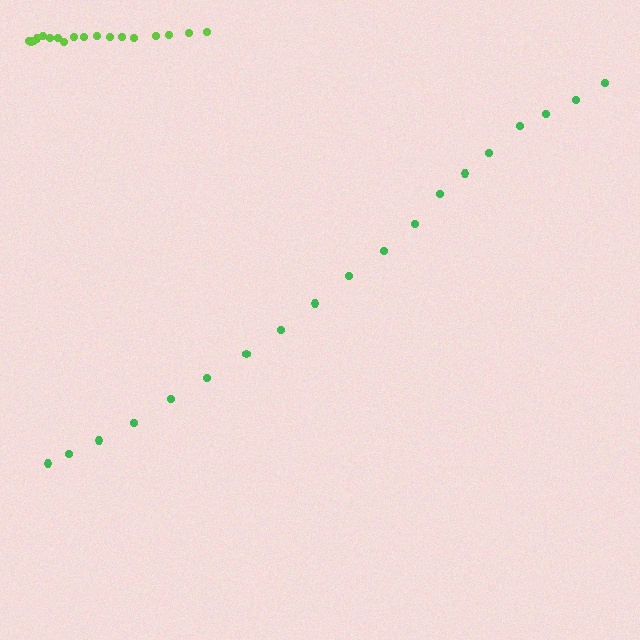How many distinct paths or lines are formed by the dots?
There are 2 distinct paths.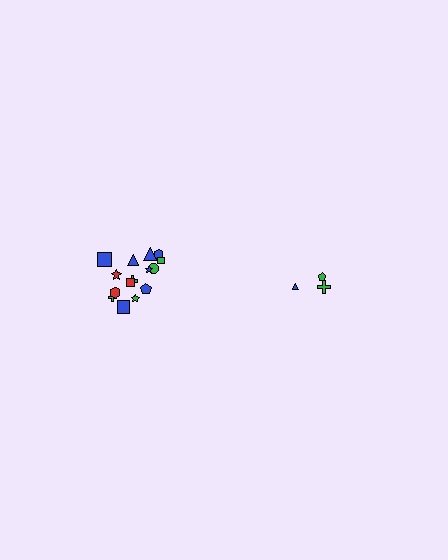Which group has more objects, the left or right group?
The left group.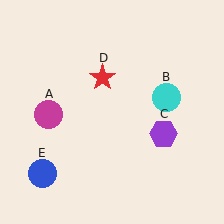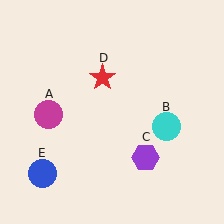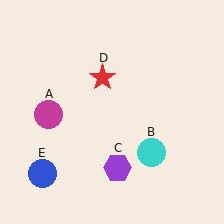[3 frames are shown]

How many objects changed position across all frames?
2 objects changed position: cyan circle (object B), purple hexagon (object C).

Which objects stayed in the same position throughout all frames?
Magenta circle (object A) and red star (object D) and blue circle (object E) remained stationary.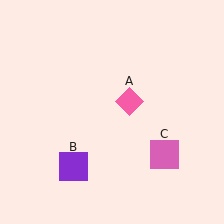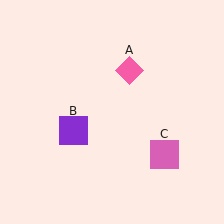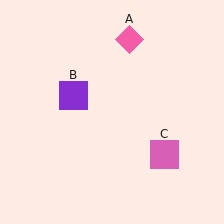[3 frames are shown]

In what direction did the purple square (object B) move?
The purple square (object B) moved up.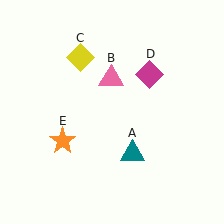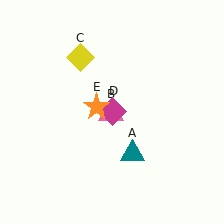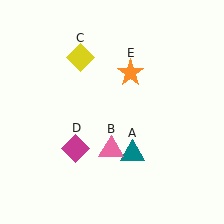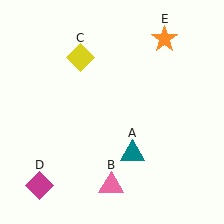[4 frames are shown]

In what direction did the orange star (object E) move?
The orange star (object E) moved up and to the right.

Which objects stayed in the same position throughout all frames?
Teal triangle (object A) and yellow diamond (object C) remained stationary.